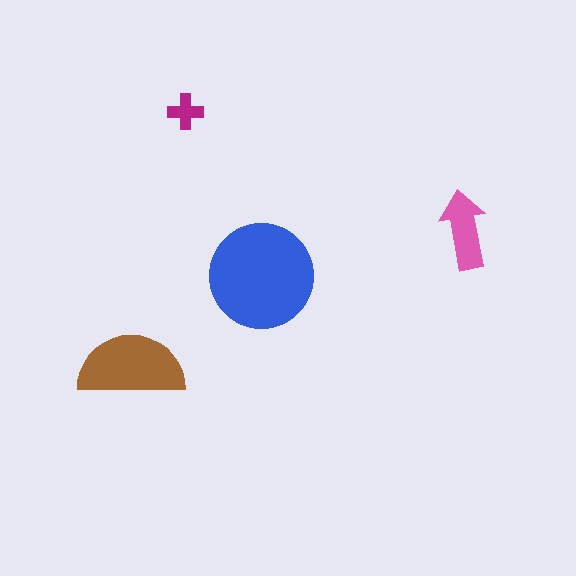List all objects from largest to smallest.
The blue circle, the brown semicircle, the pink arrow, the magenta cross.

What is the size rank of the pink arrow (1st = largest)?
3rd.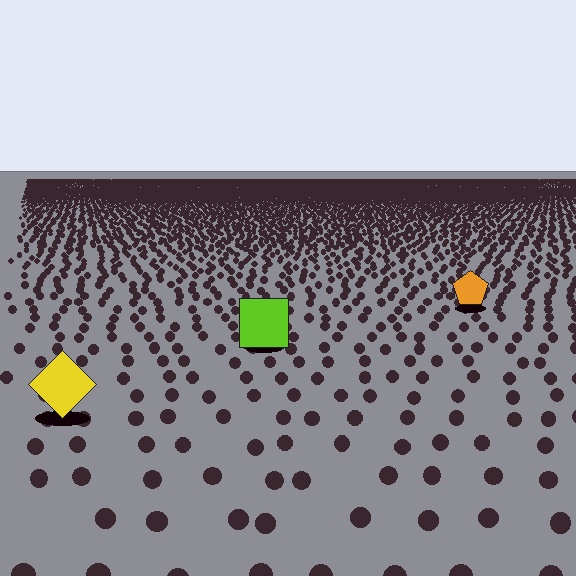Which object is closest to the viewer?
The yellow diamond is closest. The texture marks near it are larger and more spread out.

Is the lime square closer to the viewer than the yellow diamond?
No. The yellow diamond is closer — you can tell from the texture gradient: the ground texture is coarser near it.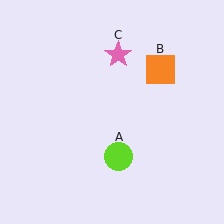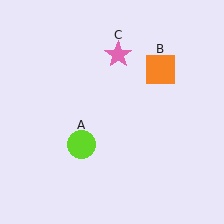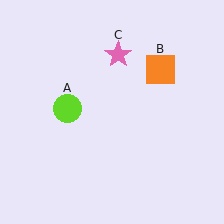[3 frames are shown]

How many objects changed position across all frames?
1 object changed position: lime circle (object A).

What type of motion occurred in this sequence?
The lime circle (object A) rotated clockwise around the center of the scene.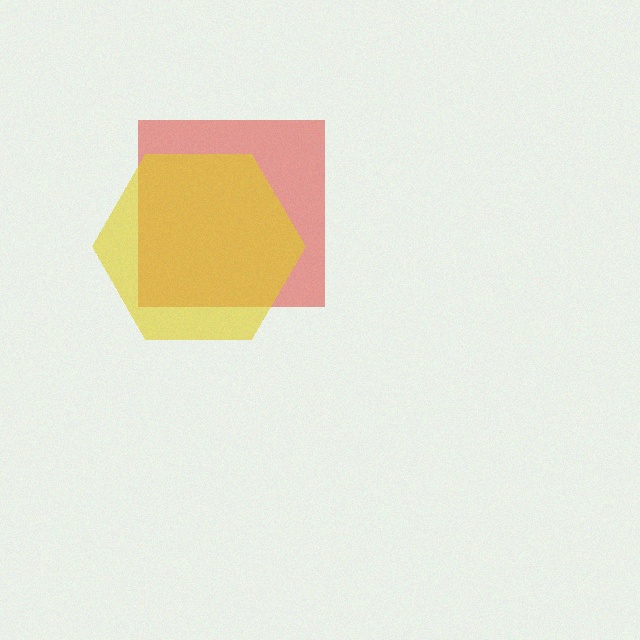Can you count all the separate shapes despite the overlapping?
Yes, there are 2 separate shapes.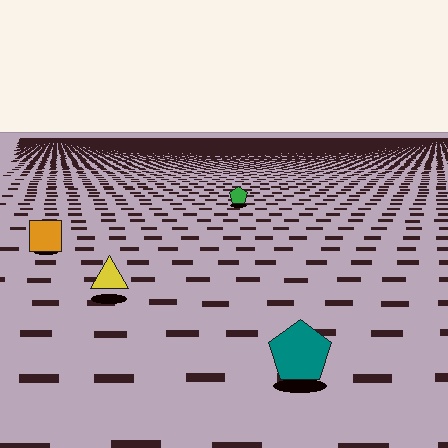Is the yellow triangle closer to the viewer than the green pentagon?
Yes. The yellow triangle is closer — you can tell from the texture gradient: the ground texture is coarser near it.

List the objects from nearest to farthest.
From nearest to farthest: the teal pentagon, the yellow triangle, the orange square, the green pentagon.